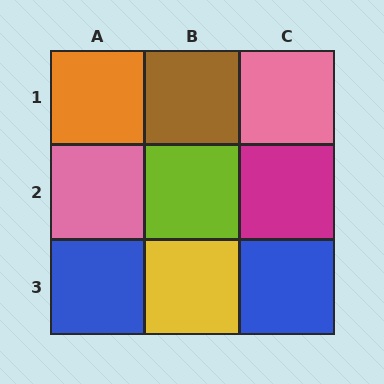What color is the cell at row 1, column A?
Orange.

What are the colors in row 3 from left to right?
Blue, yellow, blue.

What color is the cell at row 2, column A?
Pink.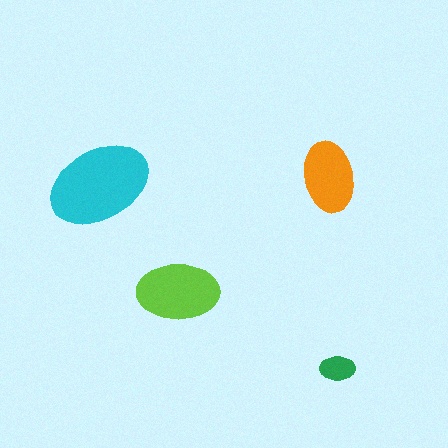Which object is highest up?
The orange ellipse is topmost.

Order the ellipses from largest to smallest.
the cyan one, the lime one, the orange one, the green one.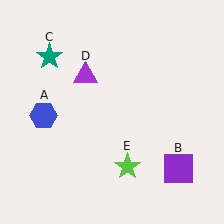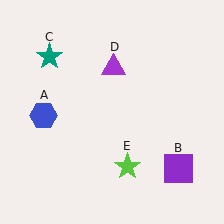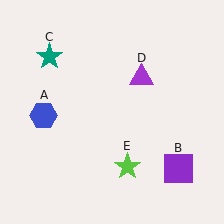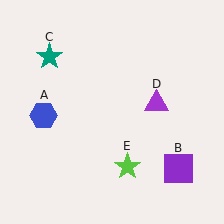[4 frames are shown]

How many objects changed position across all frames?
1 object changed position: purple triangle (object D).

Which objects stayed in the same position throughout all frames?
Blue hexagon (object A) and purple square (object B) and teal star (object C) and lime star (object E) remained stationary.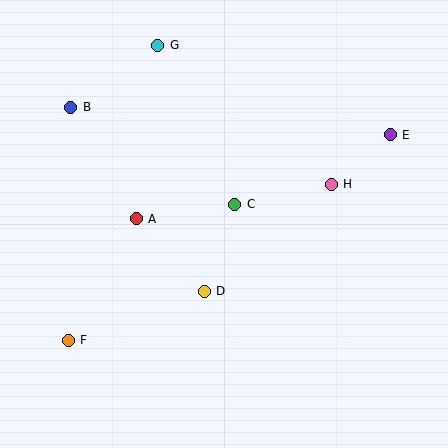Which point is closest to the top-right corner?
Point E is closest to the top-right corner.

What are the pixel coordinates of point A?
Point A is at (136, 219).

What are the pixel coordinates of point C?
Point C is at (235, 204).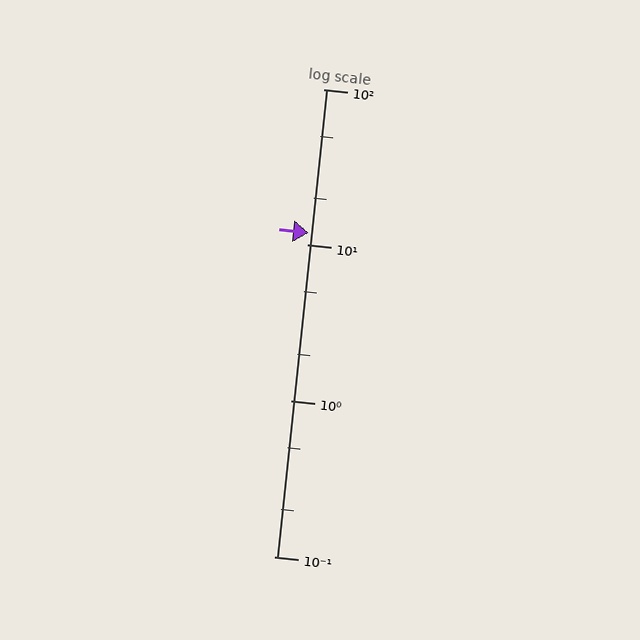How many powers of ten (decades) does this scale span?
The scale spans 3 decades, from 0.1 to 100.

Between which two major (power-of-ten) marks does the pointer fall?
The pointer is between 10 and 100.